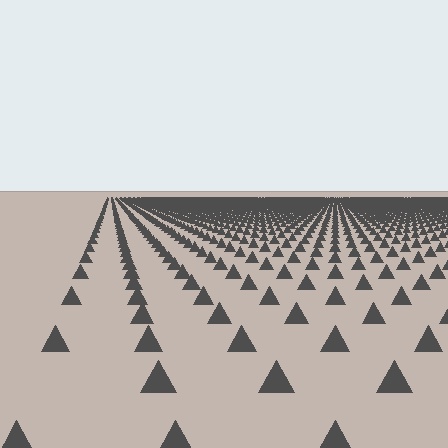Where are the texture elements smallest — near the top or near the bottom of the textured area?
Near the top.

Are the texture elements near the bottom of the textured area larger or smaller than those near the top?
Larger. Near the bottom, elements are closer to the viewer and appear at a bigger on-screen size.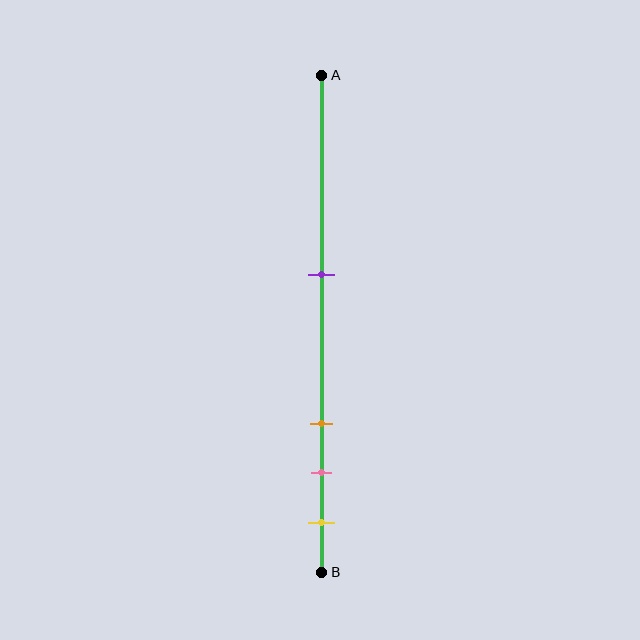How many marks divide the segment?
There are 4 marks dividing the segment.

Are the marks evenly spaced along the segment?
No, the marks are not evenly spaced.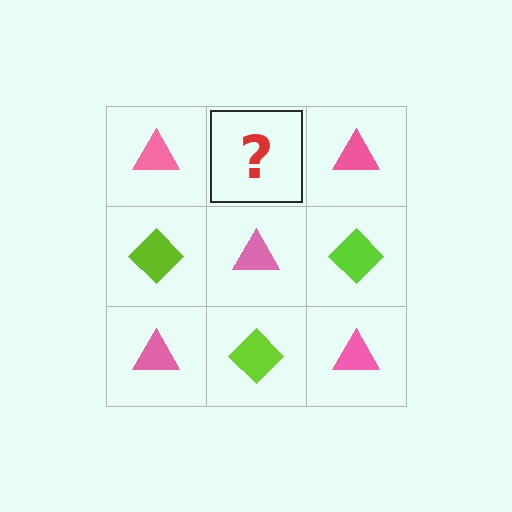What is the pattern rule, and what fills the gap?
The rule is that it alternates pink triangle and lime diamond in a checkerboard pattern. The gap should be filled with a lime diamond.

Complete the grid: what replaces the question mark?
The question mark should be replaced with a lime diamond.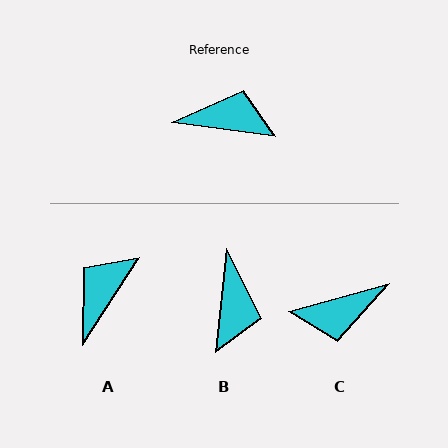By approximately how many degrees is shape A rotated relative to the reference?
Approximately 65 degrees counter-clockwise.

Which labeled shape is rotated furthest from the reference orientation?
C, about 156 degrees away.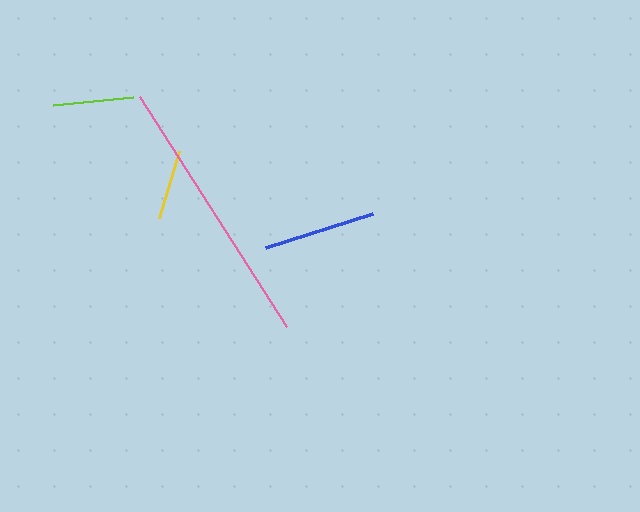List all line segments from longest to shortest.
From longest to shortest: pink, blue, lime, yellow.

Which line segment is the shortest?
The yellow line is the shortest at approximately 70 pixels.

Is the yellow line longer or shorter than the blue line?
The blue line is longer than the yellow line.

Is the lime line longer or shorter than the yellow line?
The lime line is longer than the yellow line.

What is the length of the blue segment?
The blue segment is approximately 112 pixels long.